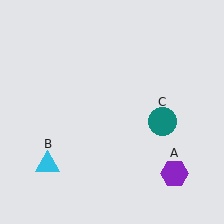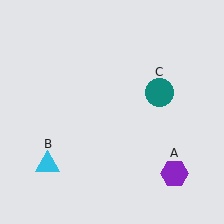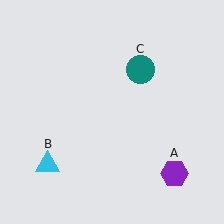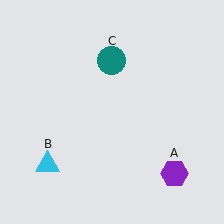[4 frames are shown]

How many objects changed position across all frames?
1 object changed position: teal circle (object C).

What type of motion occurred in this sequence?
The teal circle (object C) rotated counterclockwise around the center of the scene.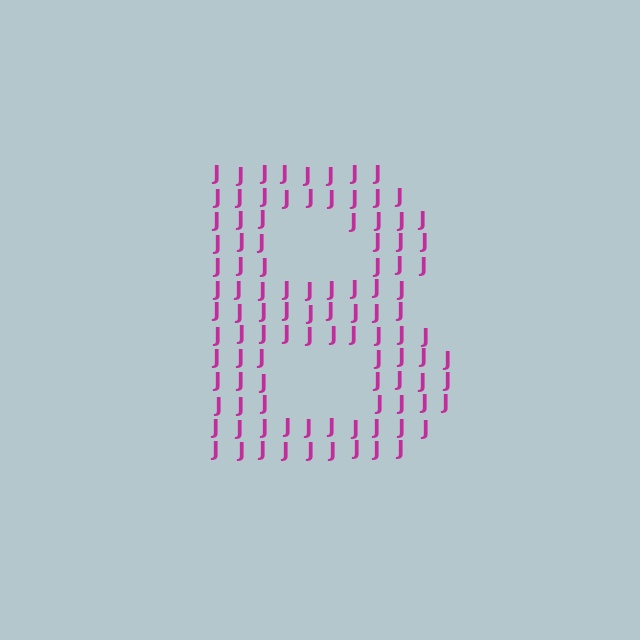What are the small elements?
The small elements are letter J's.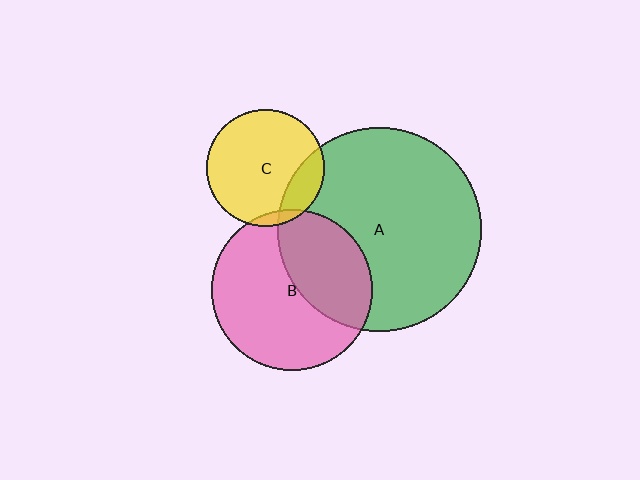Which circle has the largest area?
Circle A (green).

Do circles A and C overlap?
Yes.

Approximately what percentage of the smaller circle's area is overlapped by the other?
Approximately 20%.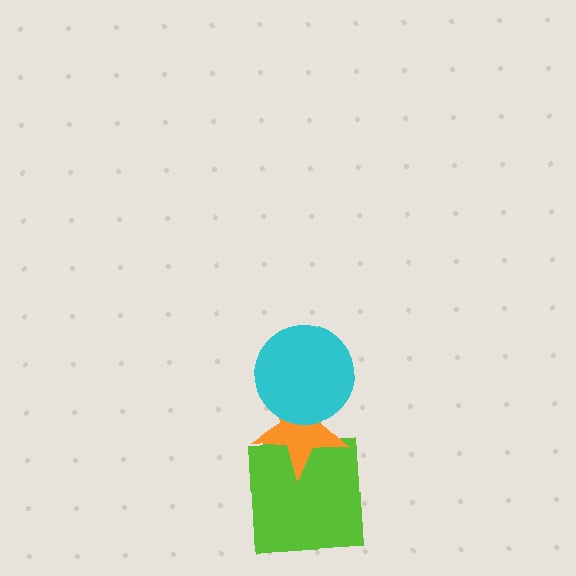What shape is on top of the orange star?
The cyan circle is on top of the orange star.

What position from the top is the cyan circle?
The cyan circle is 1st from the top.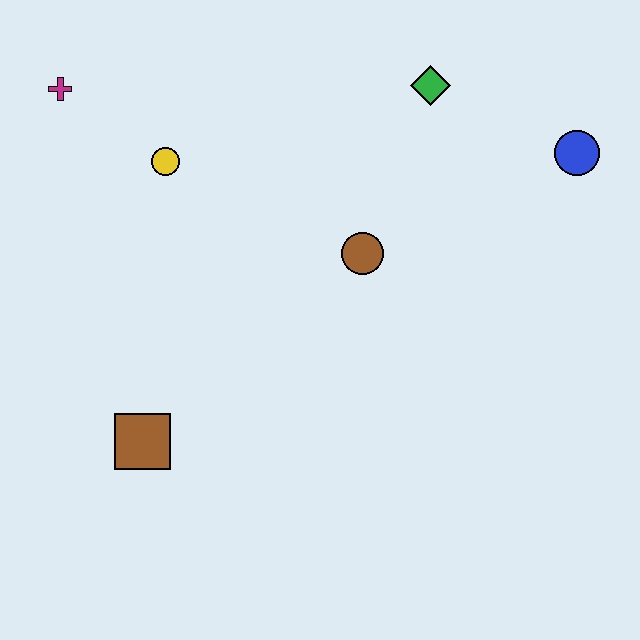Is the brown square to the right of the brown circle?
No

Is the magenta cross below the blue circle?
No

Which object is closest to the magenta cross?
The yellow circle is closest to the magenta cross.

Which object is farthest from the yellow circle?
The blue circle is farthest from the yellow circle.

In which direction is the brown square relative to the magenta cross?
The brown square is below the magenta cross.